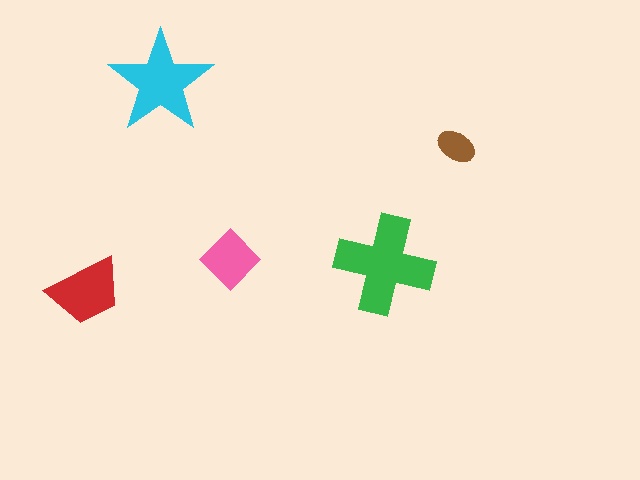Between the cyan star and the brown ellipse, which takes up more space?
The cyan star.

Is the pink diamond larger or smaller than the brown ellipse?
Larger.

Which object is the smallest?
The brown ellipse.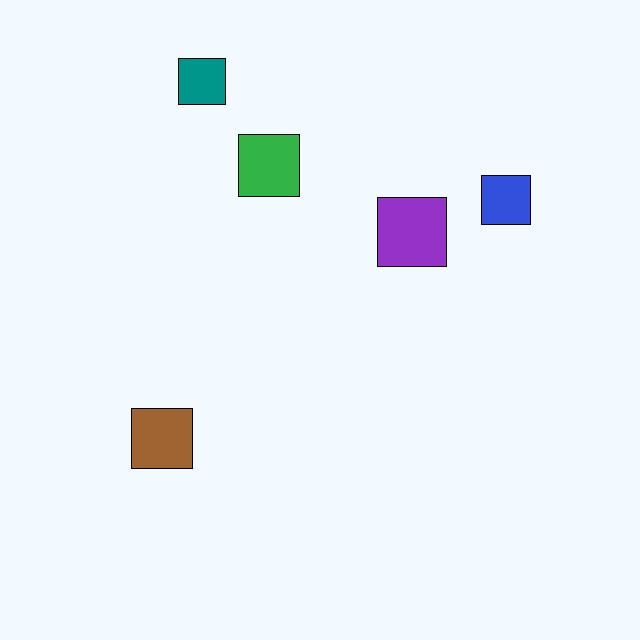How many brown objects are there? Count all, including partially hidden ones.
There is 1 brown object.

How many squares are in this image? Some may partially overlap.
There are 5 squares.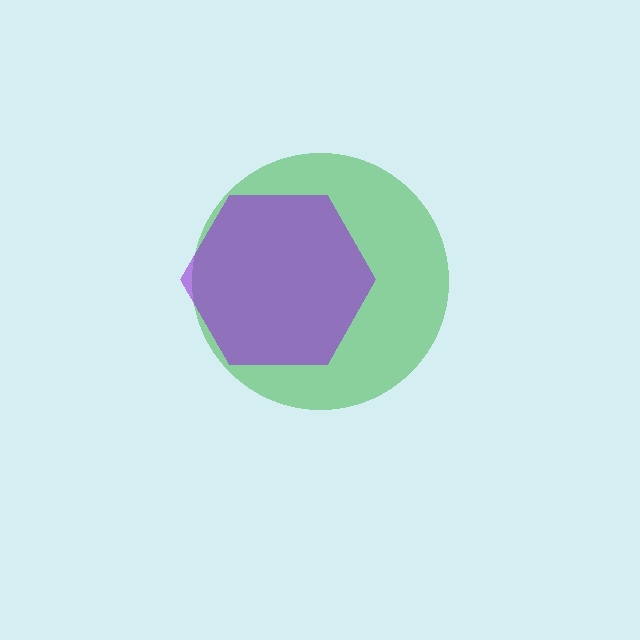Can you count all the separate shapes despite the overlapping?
Yes, there are 2 separate shapes.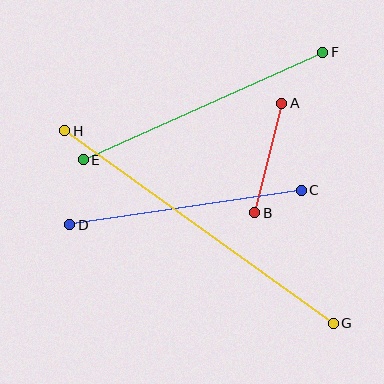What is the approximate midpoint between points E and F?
The midpoint is at approximately (203, 106) pixels.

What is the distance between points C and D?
The distance is approximately 234 pixels.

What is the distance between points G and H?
The distance is approximately 331 pixels.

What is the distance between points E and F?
The distance is approximately 262 pixels.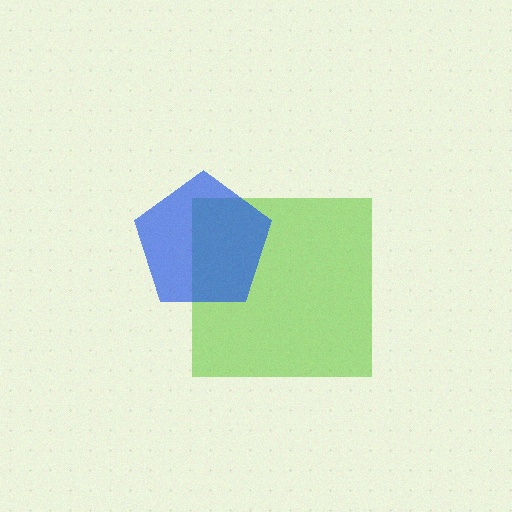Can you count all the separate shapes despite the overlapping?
Yes, there are 2 separate shapes.